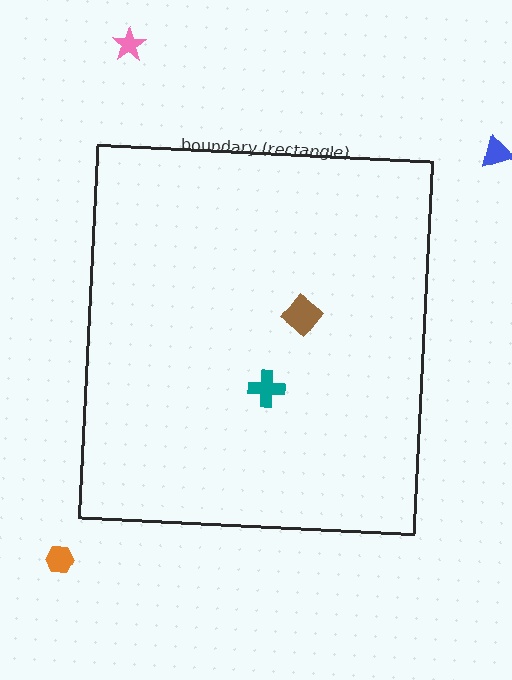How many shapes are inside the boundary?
2 inside, 3 outside.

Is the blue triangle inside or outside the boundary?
Outside.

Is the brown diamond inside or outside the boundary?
Inside.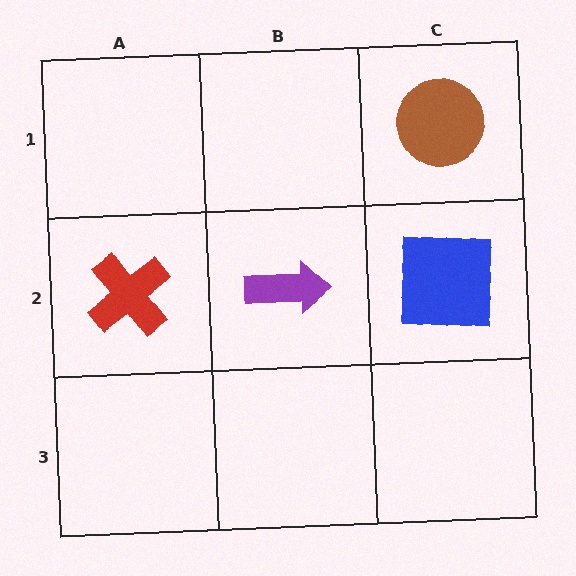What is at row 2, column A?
A red cross.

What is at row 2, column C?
A blue square.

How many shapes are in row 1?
1 shape.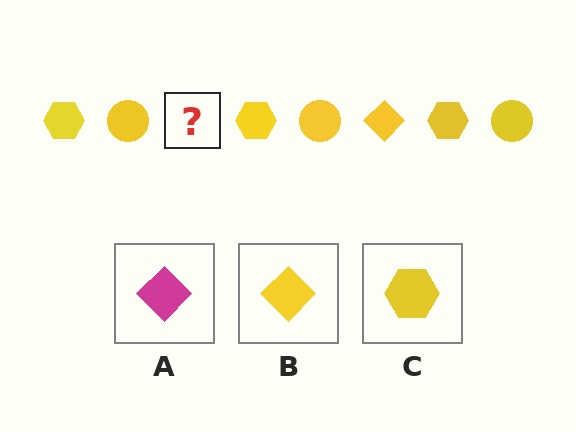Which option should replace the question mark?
Option B.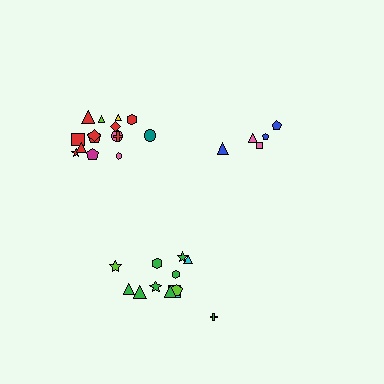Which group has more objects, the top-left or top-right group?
The top-left group.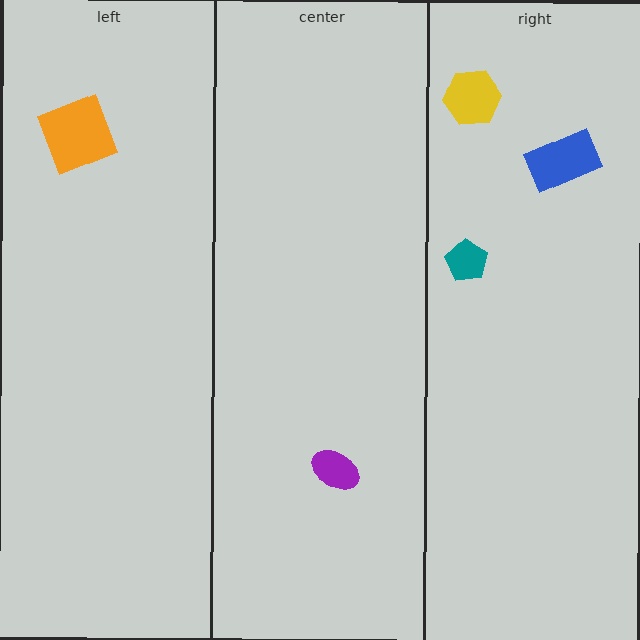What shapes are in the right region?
The yellow hexagon, the teal pentagon, the blue rectangle.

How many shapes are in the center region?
1.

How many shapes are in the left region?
1.